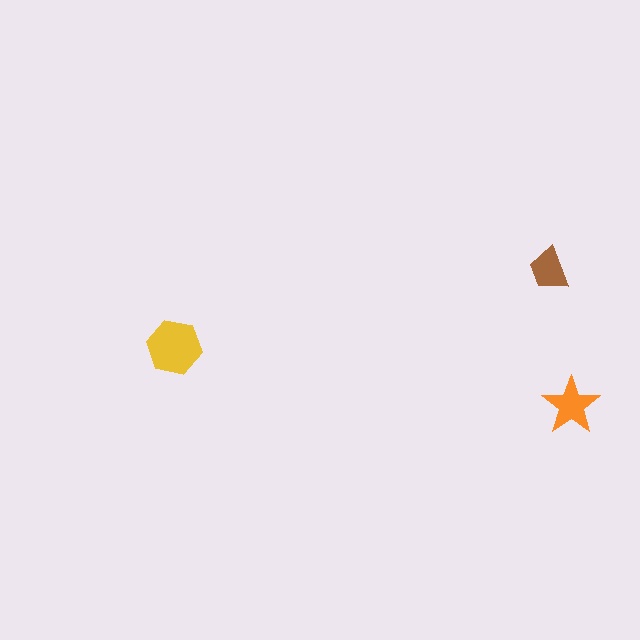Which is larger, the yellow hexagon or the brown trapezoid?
The yellow hexagon.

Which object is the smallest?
The brown trapezoid.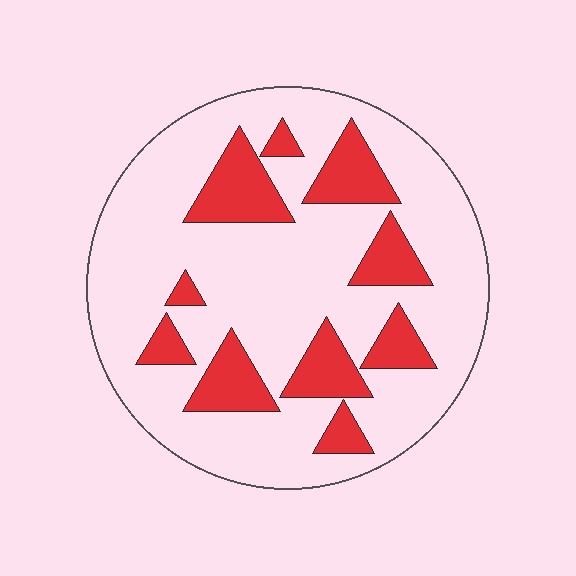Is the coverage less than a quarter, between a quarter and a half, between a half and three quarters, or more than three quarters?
Less than a quarter.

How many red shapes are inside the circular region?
10.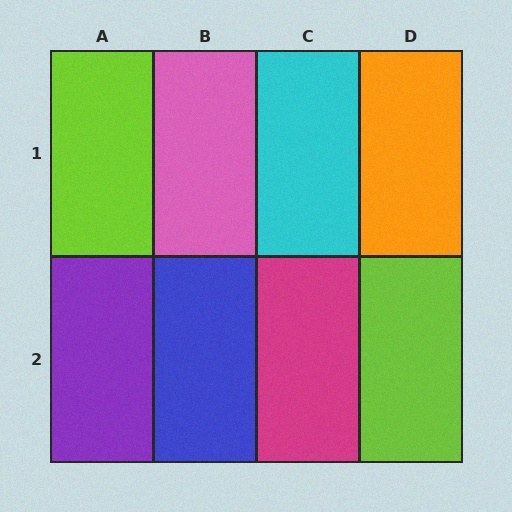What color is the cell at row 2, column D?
Lime.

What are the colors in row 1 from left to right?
Lime, pink, cyan, orange.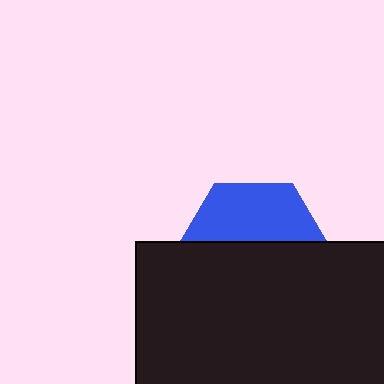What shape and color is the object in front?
The object in front is a black rectangle.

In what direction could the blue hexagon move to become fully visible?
The blue hexagon could move up. That would shift it out from behind the black rectangle entirely.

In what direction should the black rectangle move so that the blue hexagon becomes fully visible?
The black rectangle should move down. That is the shortest direction to clear the overlap and leave the blue hexagon fully visible.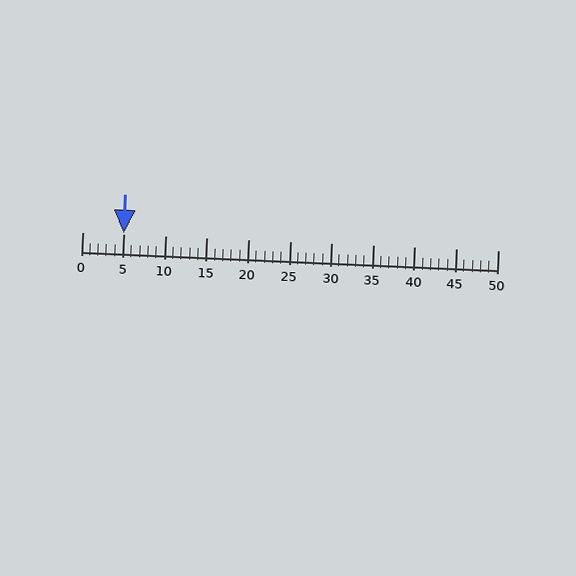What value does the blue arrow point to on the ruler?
The blue arrow points to approximately 5.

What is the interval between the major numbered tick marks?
The major tick marks are spaced 5 units apart.